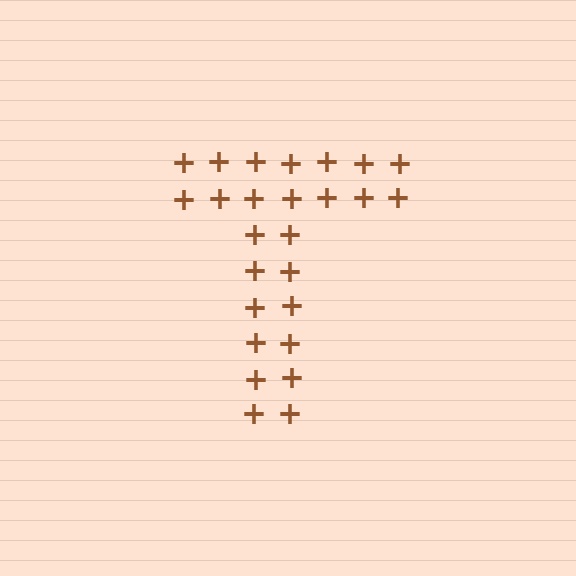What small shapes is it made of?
It is made of small plus signs.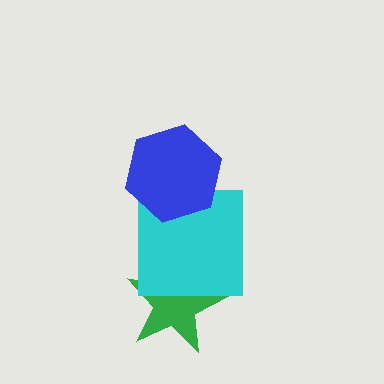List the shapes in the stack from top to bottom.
From top to bottom: the blue hexagon, the cyan square, the green star.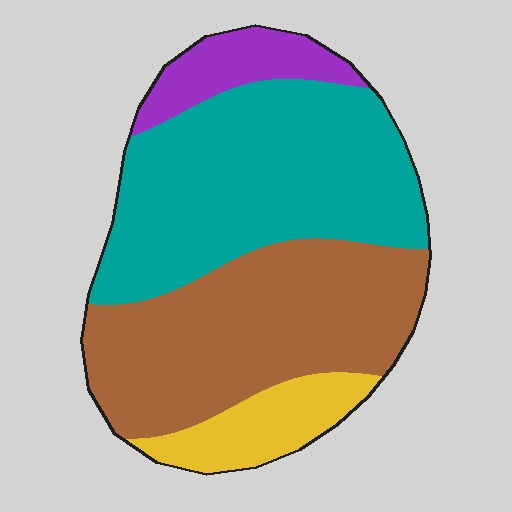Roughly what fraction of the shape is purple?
Purple takes up about one tenth (1/10) of the shape.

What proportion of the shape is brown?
Brown covers around 40% of the shape.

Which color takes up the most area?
Teal, at roughly 40%.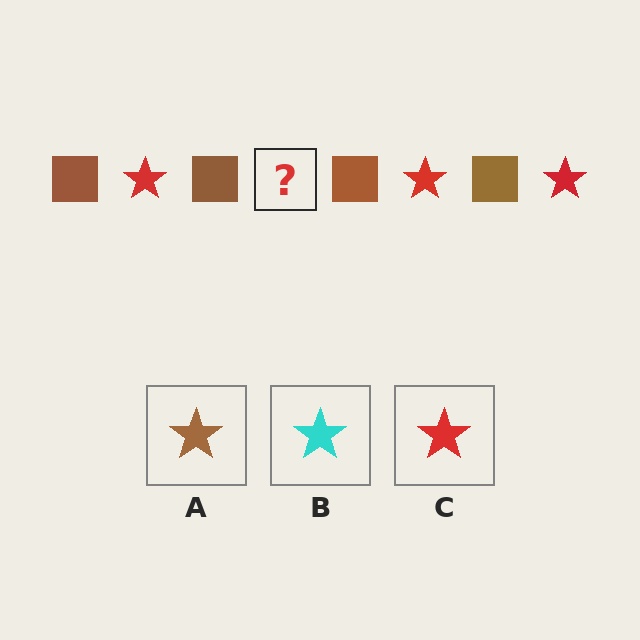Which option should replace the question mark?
Option C.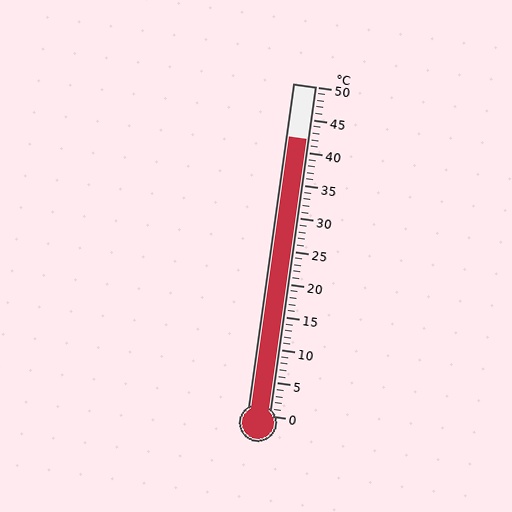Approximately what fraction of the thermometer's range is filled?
The thermometer is filled to approximately 85% of its range.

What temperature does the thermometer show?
The thermometer shows approximately 42°C.